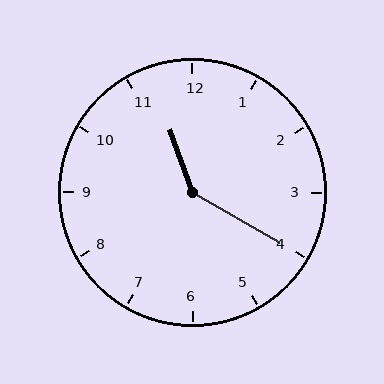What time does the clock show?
11:20.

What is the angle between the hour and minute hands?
Approximately 140 degrees.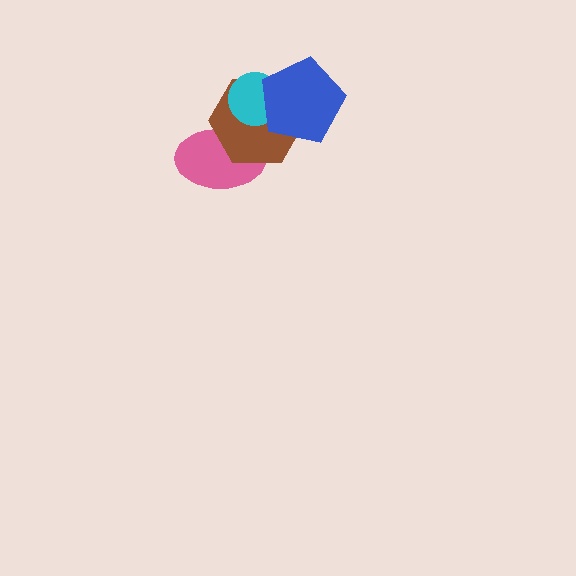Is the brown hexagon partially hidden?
Yes, it is partially covered by another shape.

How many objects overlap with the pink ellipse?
1 object overlaps with the pink ellipse.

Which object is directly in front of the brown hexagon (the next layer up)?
The cyan circle is directly in front of the brown hexagon.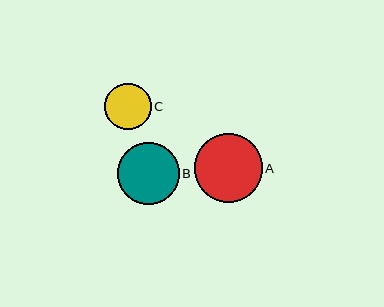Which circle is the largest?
Circle A is the largest with a size of approximately 68 pixels.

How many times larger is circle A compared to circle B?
Circle A is approximately 1.1 times the size of circle B.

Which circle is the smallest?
Circle C is the smallest with a size of approximately 47 pixels.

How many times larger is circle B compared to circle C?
Circle B is approximately 1.3 times the size of circle C.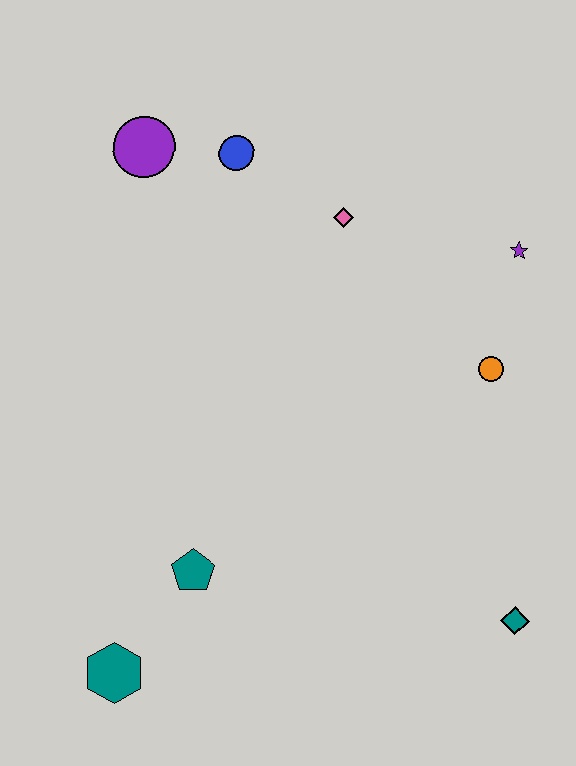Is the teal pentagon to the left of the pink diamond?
Yes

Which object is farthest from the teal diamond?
The purple circle is farthest from the teal diamond.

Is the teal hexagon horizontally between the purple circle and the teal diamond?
No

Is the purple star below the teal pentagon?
No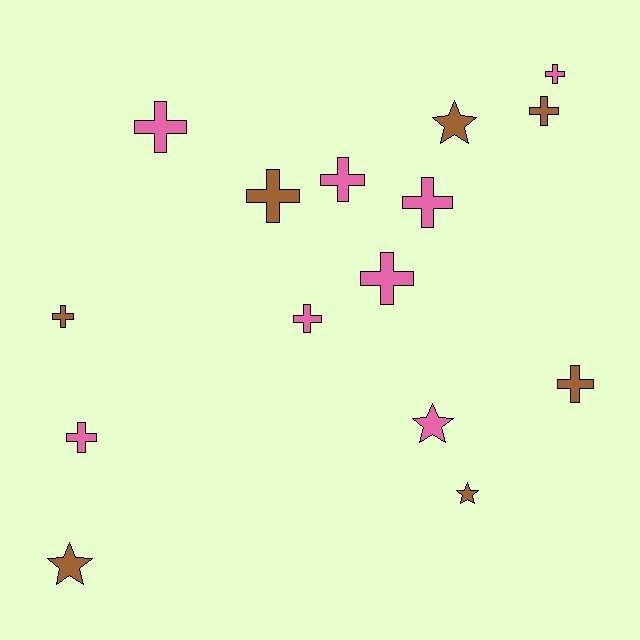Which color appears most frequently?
Pink, with 8 objects.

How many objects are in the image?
There are 15 objects.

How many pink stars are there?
There is 1 pink star.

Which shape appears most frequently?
Cross, with 11 objects.